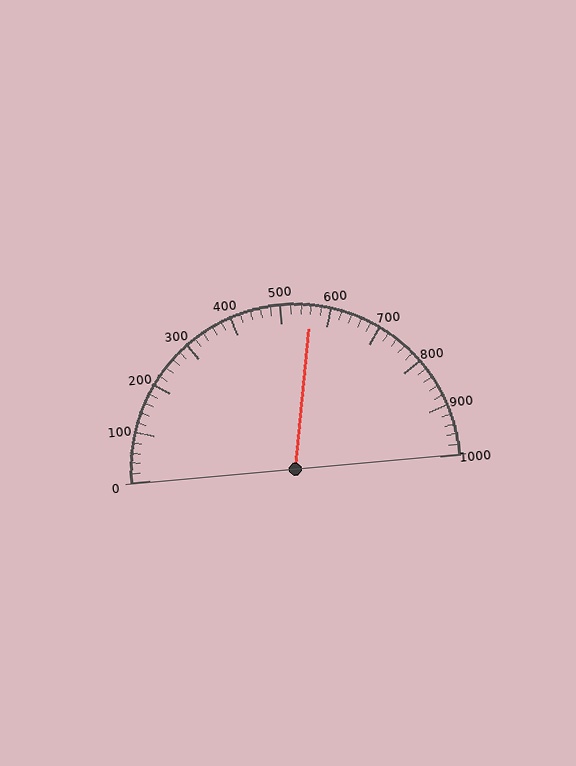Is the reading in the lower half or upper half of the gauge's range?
The reading is in the upper half of the range (0 to 1000).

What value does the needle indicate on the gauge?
The needle indicates approximately 560.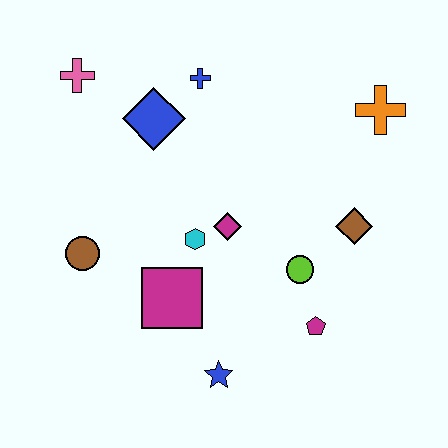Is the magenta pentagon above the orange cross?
No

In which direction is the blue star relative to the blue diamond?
The blue star is below the blue diamond.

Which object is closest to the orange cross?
The brown diamond is closest to the orange cross.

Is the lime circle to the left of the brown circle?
No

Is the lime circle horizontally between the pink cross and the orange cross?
Yes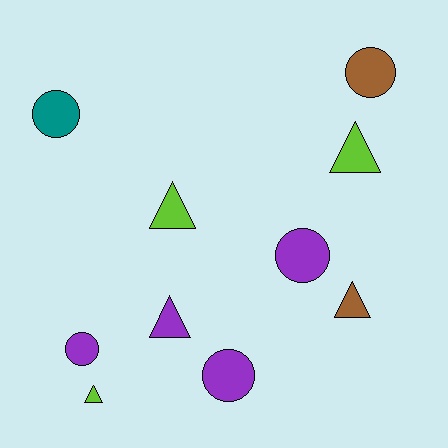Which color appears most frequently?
Purple, with 4 objects.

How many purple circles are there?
There are 3 purple circles.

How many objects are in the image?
There are 10 objects.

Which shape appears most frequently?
Circle, with 5 objects.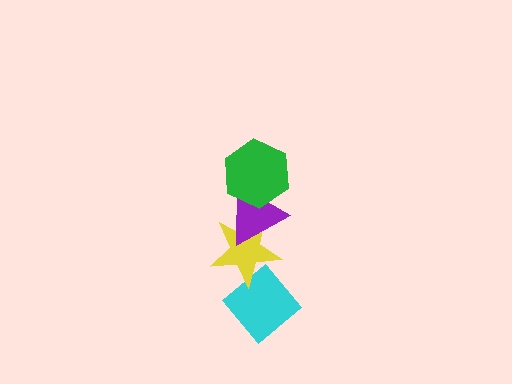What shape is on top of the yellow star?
The purple triangle is on top of the yellow star.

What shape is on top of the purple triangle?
The green hexagon is on top of the purple triangle.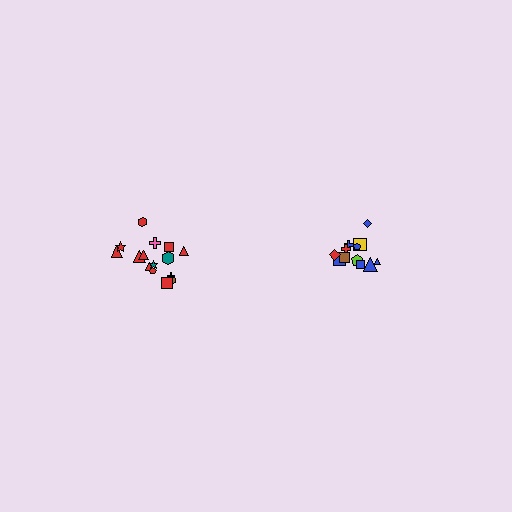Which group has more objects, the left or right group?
The left group.